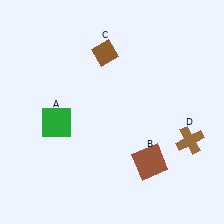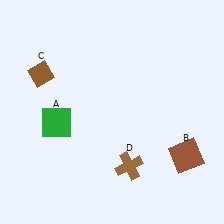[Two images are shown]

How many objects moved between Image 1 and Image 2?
3 objects moved between the two images.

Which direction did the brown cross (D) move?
The brown cross (D) moved left.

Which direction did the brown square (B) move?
The brown square (B) moved right.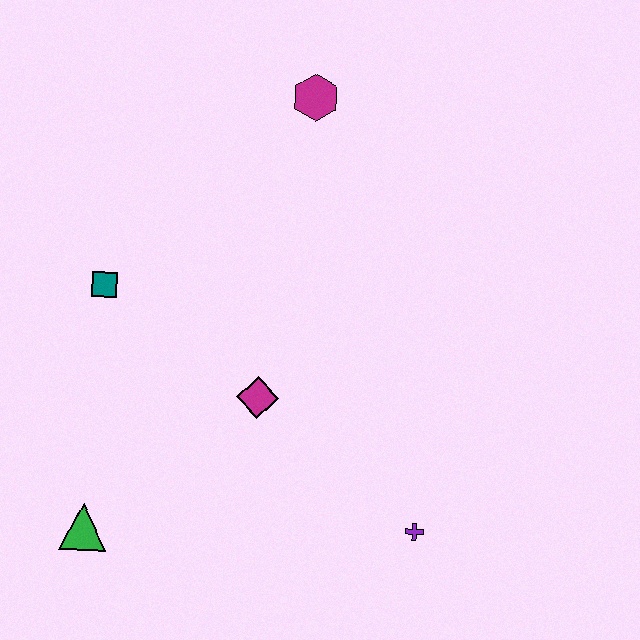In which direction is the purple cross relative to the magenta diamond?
The purple cross is to the right of the magenta diamond.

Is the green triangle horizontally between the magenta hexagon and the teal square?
No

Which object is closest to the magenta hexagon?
The teal square is closest to the magenta hexagon.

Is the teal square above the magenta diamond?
Yes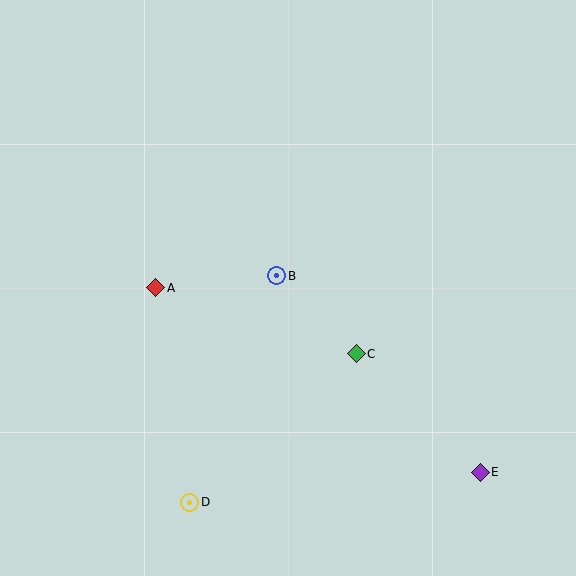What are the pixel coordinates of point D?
Point D is at (190, 502).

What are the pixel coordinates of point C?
Point C is at (356, 354).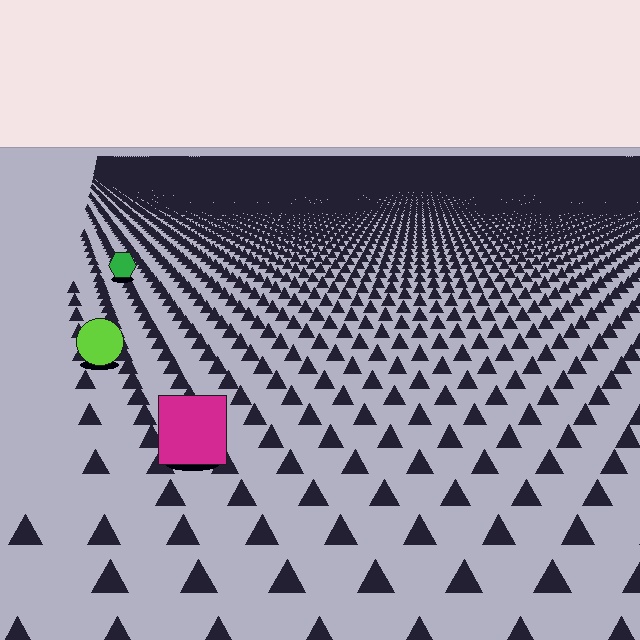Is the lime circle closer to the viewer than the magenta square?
No. The magenta square is closer — you can tell from the texture gradient: the ground texture is coarser near it.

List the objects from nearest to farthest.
From nearest to farthest: the magenta square, the lime circle, the green hexagon.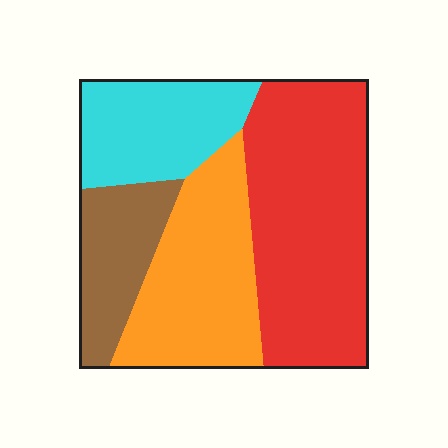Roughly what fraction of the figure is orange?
Orange covers around 25% of the figure.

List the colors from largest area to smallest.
From largest to smallest: red, orange, cyan, brown.